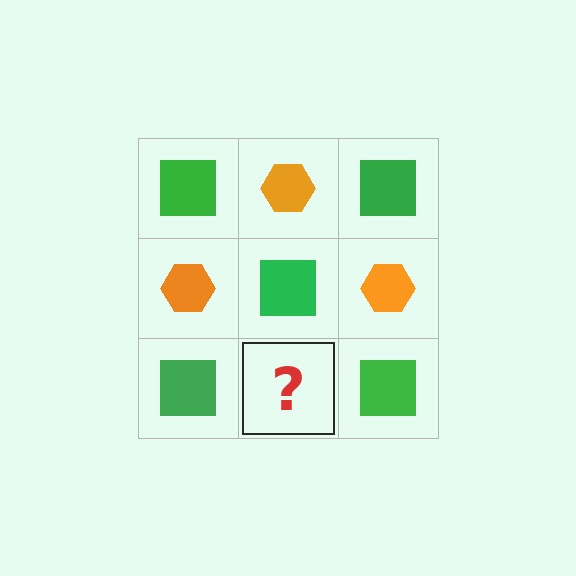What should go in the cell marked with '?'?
The missing cell should contain an orange hexagon.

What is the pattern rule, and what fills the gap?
The rule is that it alternates green square and orange hexagon in a checkerboard pattern. The gap should be filled with an orange hexagon.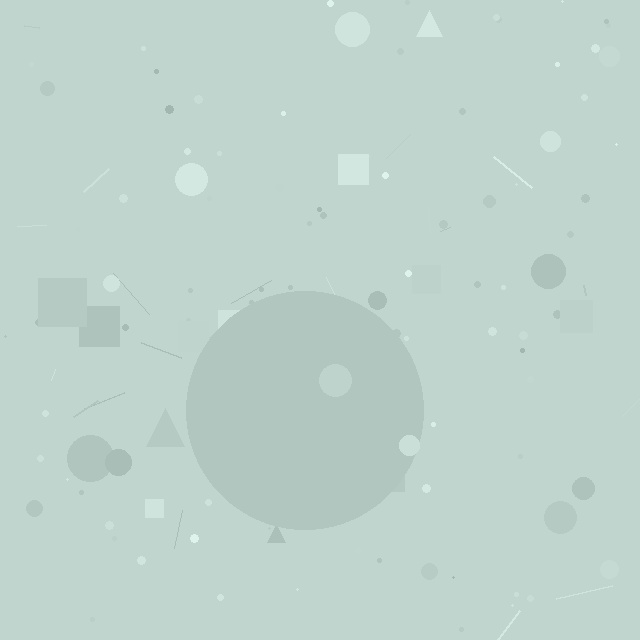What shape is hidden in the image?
A circle is hidden in the image.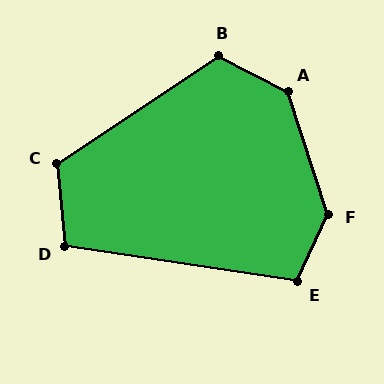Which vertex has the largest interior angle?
F, at approximately 137 degrees.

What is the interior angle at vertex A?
Approximately 136 degrees (obtuse).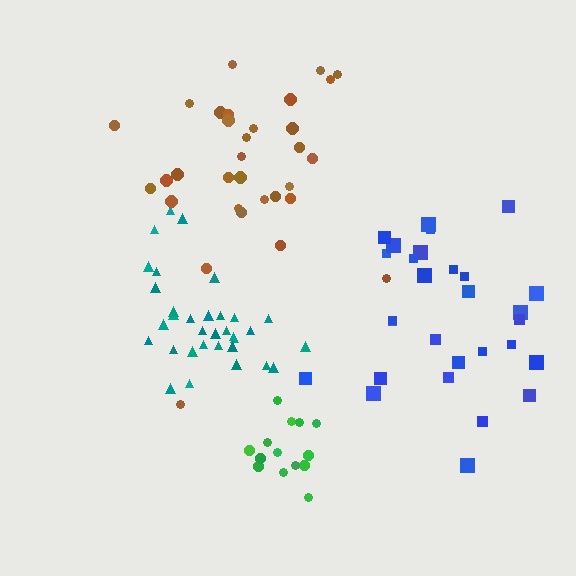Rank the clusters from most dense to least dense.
green, teal, blue, brown.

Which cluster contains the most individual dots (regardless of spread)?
Teal (33).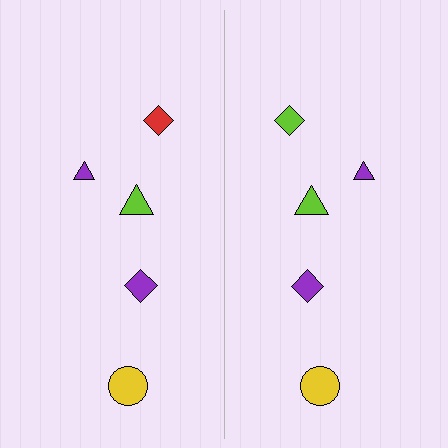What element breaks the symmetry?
The lime diamond on the right side breaks the symmetry — its mirror counterpart is red.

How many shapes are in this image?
There are 10 shapes in this image.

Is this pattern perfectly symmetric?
No, the pattern is not perfectly symmetric. The lime diamond on the right side breaks the symmetry — its mirror counterpart is red.